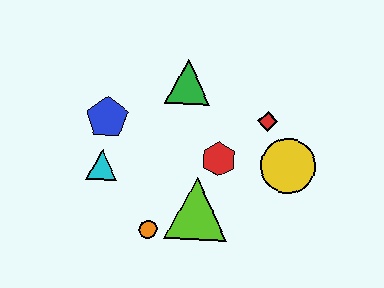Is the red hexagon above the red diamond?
No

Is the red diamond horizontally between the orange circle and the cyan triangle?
No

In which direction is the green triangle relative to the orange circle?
The green triangle is above the orange circle.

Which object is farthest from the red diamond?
The cyan triangle is farthest from the red diamond.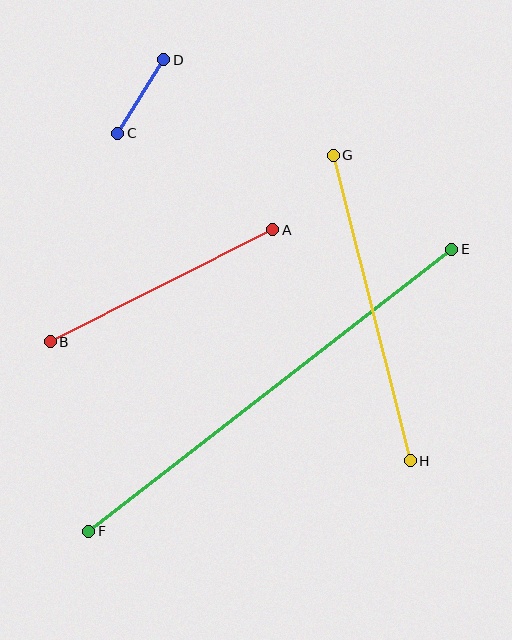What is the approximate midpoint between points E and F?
The midpoint is at approximately (270, 390) pixels.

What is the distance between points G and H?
The distance is approximately 315 pixels.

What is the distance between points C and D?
The distance is approximately 87 pixels.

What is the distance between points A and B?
The distance is approximately 249 pixels.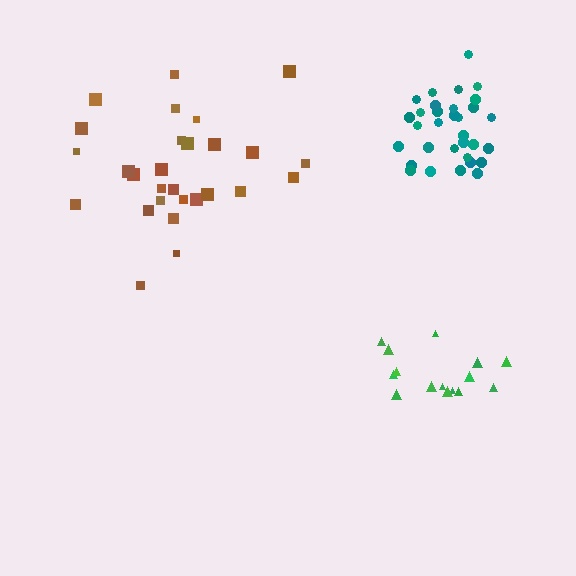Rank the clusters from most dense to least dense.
teal, green, brown.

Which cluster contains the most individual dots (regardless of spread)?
Teal (32).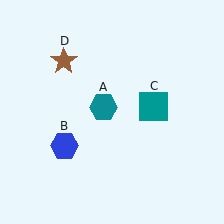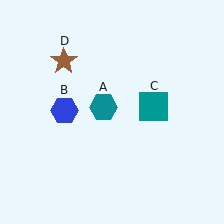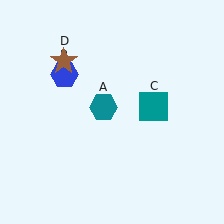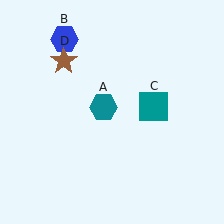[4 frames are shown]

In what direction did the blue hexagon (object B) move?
The blue hexagon (object B) moved up.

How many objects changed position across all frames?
1 object changed position: blue hexagon (object B).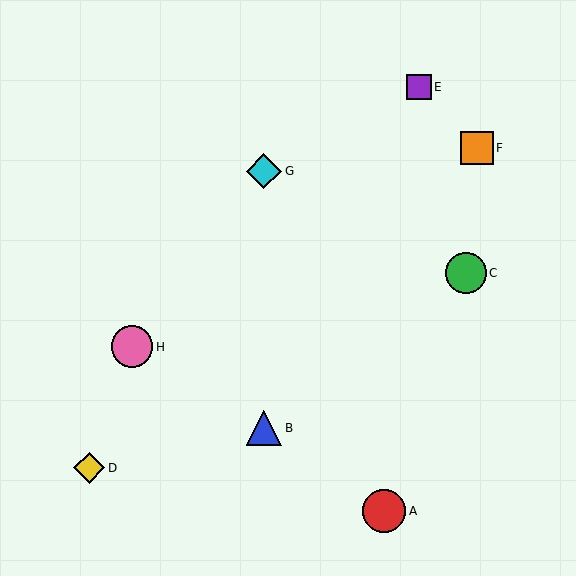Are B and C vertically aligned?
No, B is at x≈264 and C is at x≈466.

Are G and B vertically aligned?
Yes, both are at x≈264.